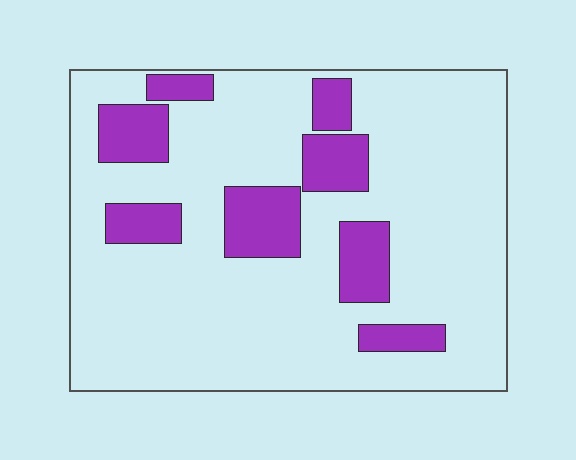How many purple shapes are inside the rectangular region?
8.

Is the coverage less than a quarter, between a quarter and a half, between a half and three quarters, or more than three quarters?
Less than a quarter.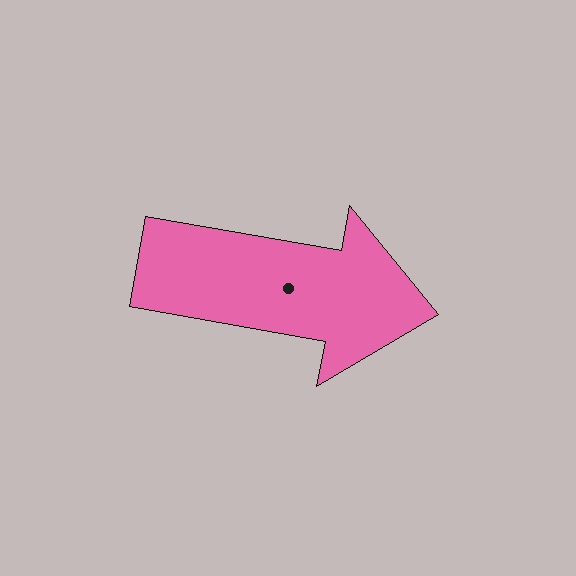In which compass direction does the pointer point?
East.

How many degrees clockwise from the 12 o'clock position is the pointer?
Approximately 100 degrees.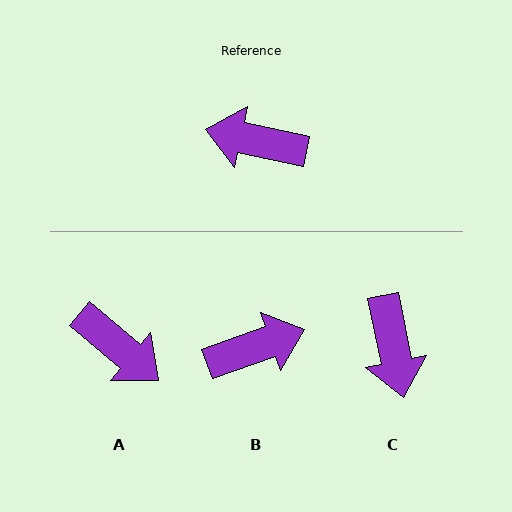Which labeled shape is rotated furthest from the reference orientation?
A, about 152 degrees away.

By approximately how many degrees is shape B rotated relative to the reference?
Approximately 149 degrees clockwise.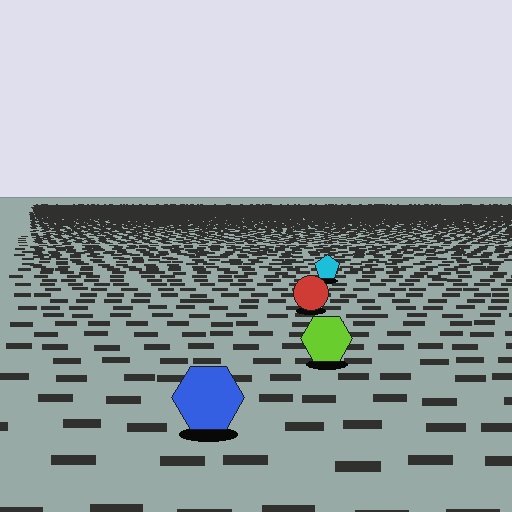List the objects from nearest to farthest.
From nearest to farthest: the blue hexagon, the lime hexagon, the red circle, the cyan pentagon.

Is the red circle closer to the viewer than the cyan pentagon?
Yes. The red circle is closer — you can tell from the texture gradient: the ground texture is coarser near it.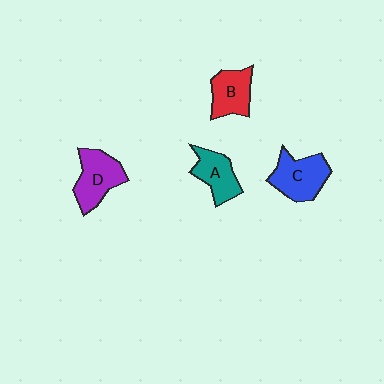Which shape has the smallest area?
Shape A (teal).